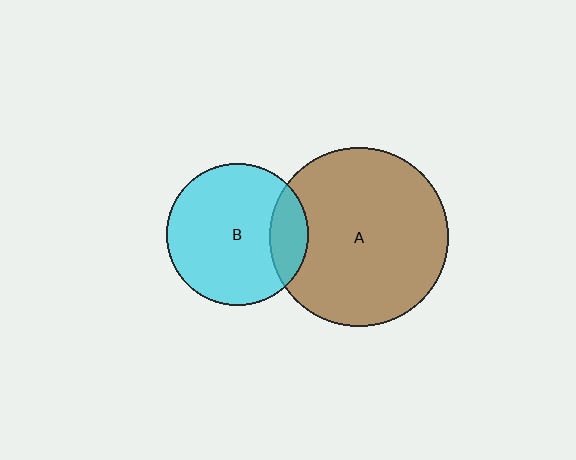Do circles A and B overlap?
Yes.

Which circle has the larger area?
Circle A (brown).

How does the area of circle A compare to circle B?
Approximately 1.6 times.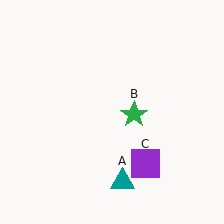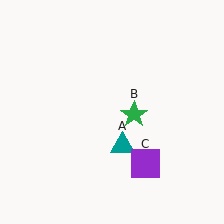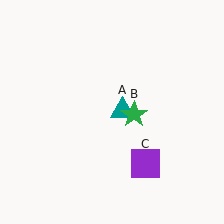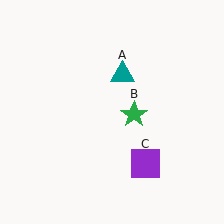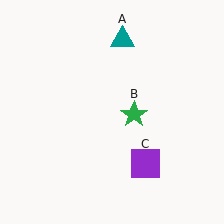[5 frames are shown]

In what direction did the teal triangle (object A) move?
The teal triangle (object A) moved up.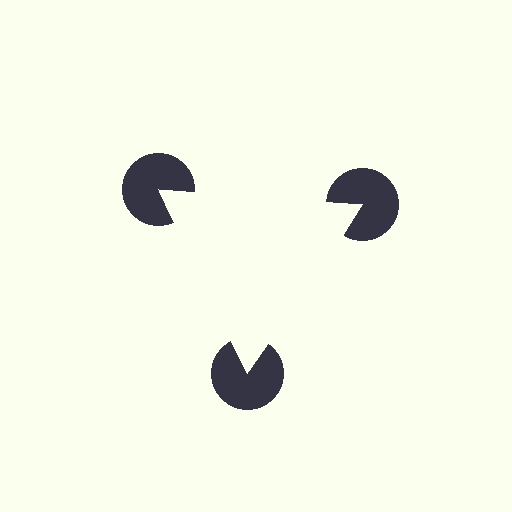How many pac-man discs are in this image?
There are 3 — one at each vertex of the illusory triangle.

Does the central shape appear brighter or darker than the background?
It typically appears slightly brighter than the background, even though no actual brightness change is drawn.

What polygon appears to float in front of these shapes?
An illusory triangle — its edges are inferred from the aligned wedge cuts in the pac-man discs, not physically drawn.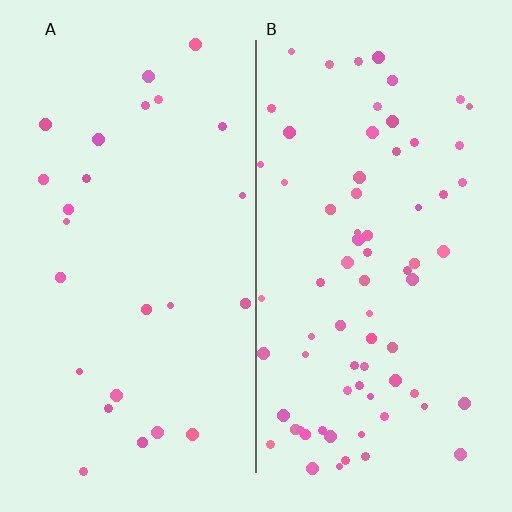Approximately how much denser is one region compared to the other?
Approximately 2.8× — region B over region A.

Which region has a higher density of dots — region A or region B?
B (the right).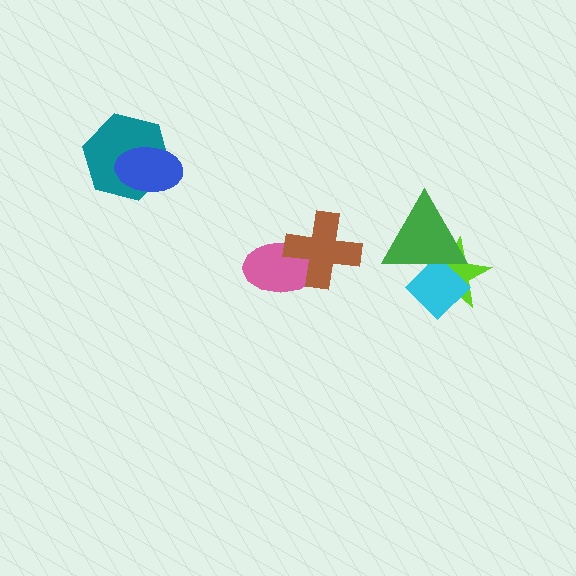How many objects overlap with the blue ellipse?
1 object overlaps with the blue ellipse.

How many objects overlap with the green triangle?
2 objects overlap with the green triangle.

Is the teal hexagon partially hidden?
Yes, it is partially covered by another shape.